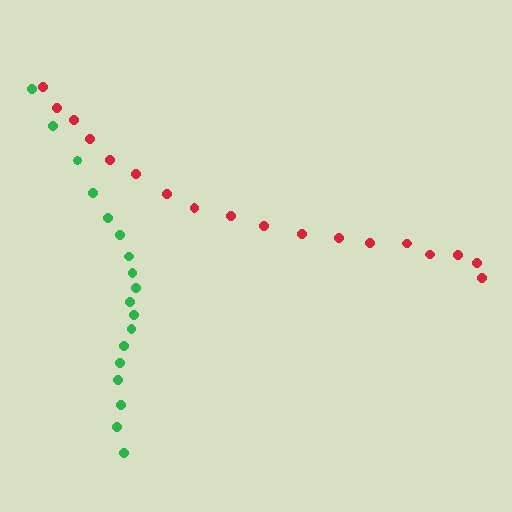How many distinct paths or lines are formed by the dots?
There are 2 distinct paths.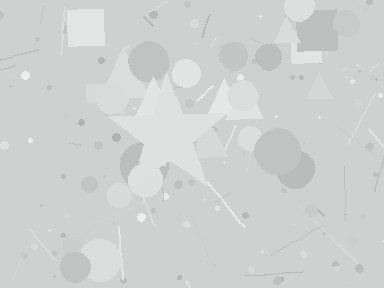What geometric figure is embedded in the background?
A star is embedded in the background.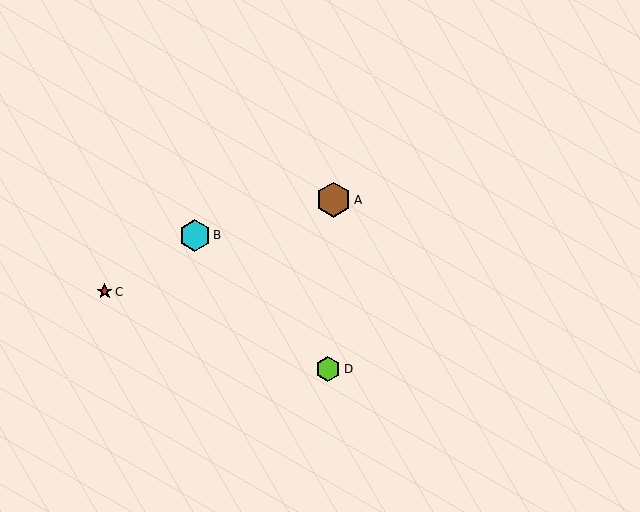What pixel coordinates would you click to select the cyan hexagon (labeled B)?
Click at (195, 235) to select the cyan hexagon B.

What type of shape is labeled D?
Shape D is a lime hexagon.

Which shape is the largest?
The brown hexagon (labeled A) is the largest.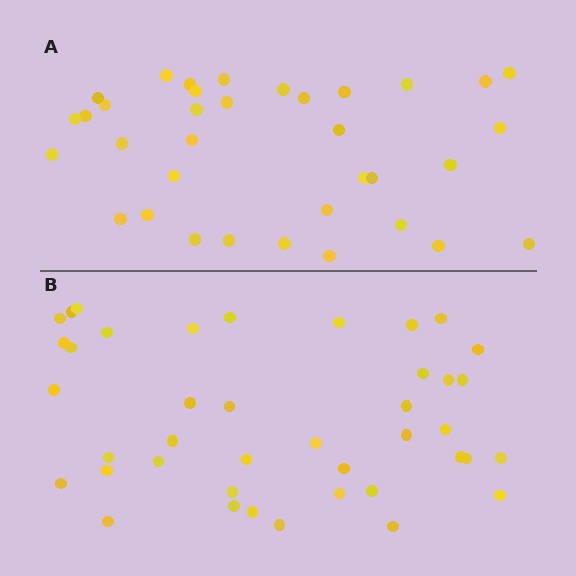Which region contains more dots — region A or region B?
Region B (the bottom region) has more dots.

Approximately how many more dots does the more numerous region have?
Region B has about 6 more dots than region A.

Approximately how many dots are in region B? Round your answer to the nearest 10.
About 40 dots. (The exact count is 41, which rounds to 40.)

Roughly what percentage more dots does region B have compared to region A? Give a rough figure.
About 15% more.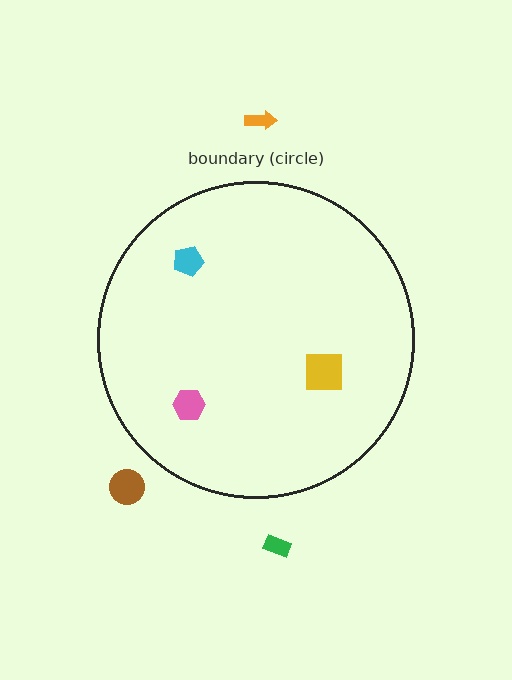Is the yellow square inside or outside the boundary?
Inside.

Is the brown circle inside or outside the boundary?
Outside.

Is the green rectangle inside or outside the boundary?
Outside.